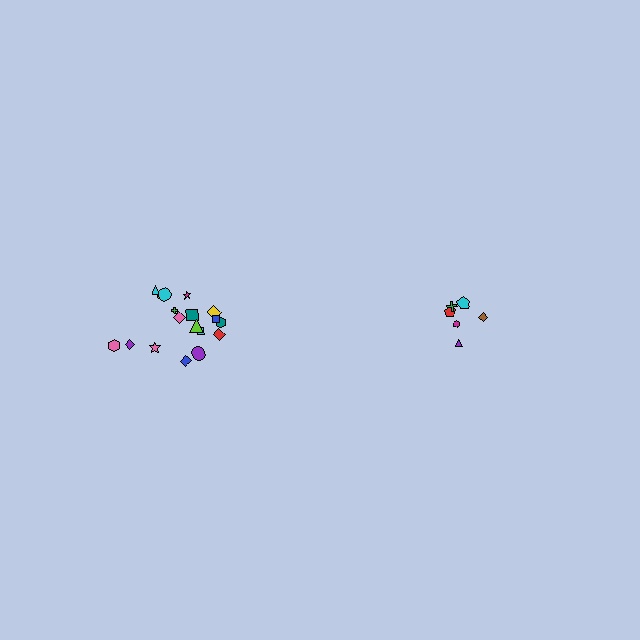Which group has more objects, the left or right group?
The left group.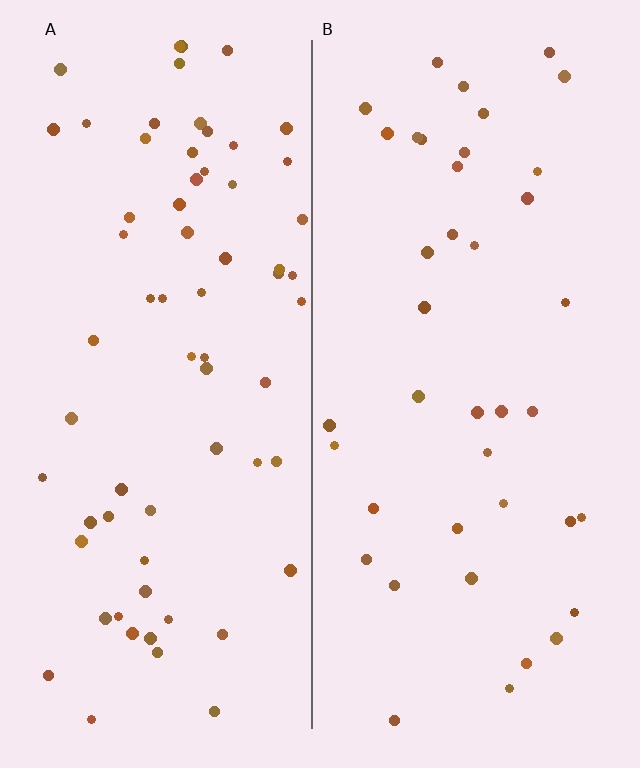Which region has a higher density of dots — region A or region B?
A (the left).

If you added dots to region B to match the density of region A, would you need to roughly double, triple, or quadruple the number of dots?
Approximately double.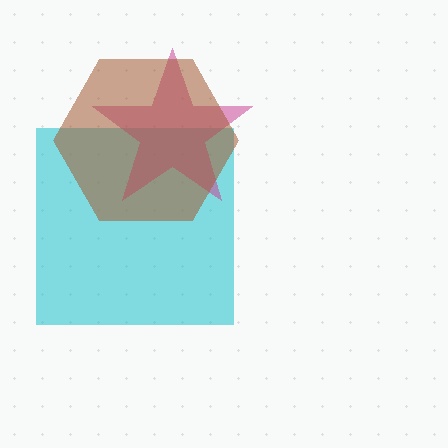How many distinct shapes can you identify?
There are 3 distinct shapes: a cyan square, a magenta star, a brown hexagon.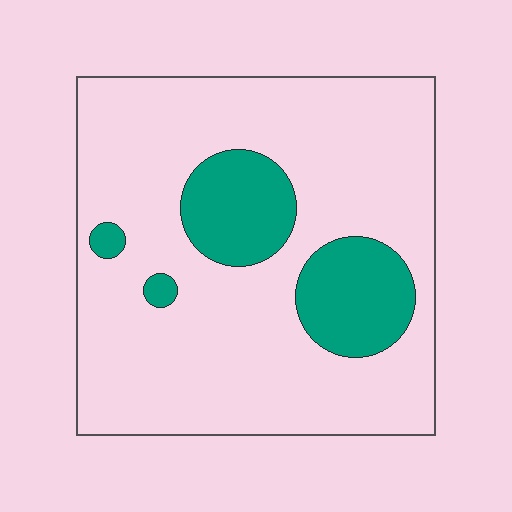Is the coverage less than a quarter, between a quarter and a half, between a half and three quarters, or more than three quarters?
Less than a quarter.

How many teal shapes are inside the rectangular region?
4.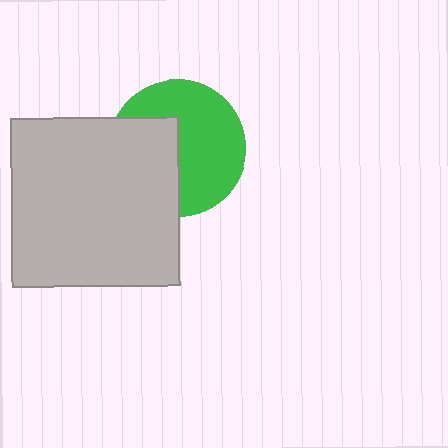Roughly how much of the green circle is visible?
About half of it is visible (roughly 60%).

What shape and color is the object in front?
The object in front is a light gray square.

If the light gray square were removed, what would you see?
You would see the complete green circle.